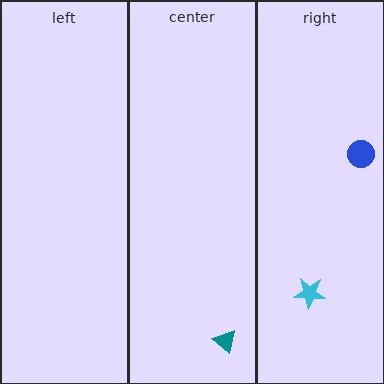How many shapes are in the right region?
2.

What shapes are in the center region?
The teal triangle.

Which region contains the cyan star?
The right region.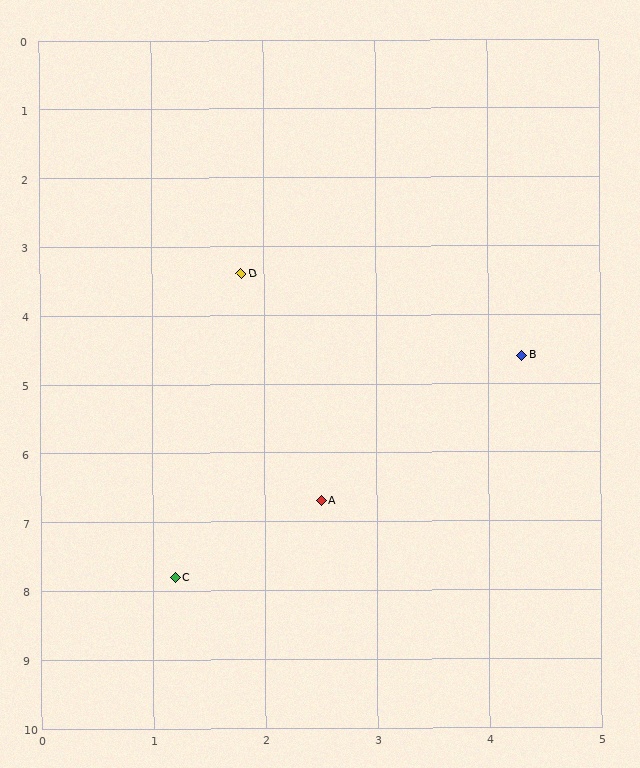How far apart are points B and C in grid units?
Points B and C are about 4.5 grid units apart.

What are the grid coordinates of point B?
Point B is at approximately (4.3, 4.6).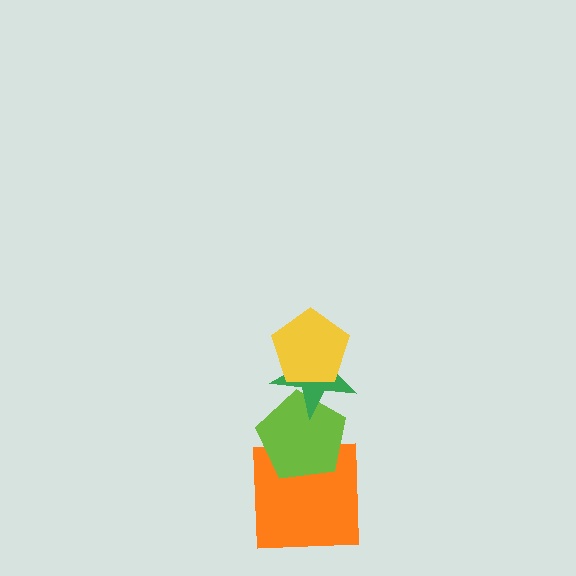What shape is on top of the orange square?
The lime pentagon is on top of the orange square.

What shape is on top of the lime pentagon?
The green star is on top of the lime pentagon.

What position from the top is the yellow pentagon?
The yellow pentagon is 1st from the top.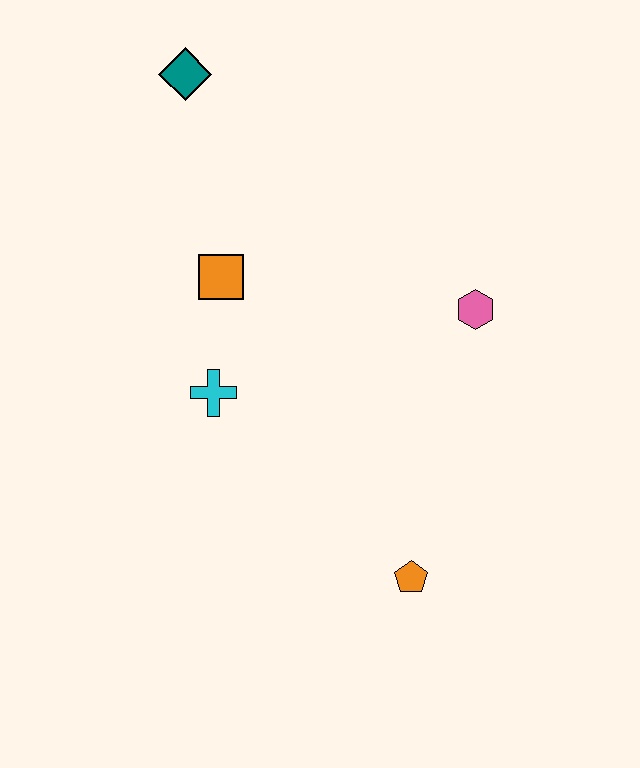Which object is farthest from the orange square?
The orange pentagon is farthest from the orange square.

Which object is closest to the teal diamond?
The orange square is closest to the teal diamond.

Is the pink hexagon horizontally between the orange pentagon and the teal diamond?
No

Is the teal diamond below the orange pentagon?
No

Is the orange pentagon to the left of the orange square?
No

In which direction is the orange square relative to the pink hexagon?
The orange square is to the left of the pink hexagon.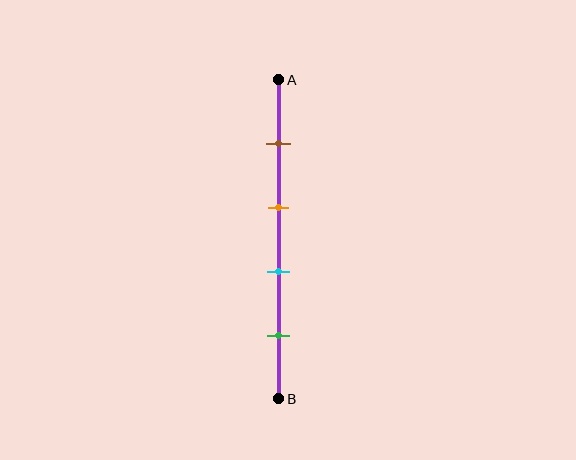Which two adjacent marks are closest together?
The orange and cyan marks are the closest adjacent pair.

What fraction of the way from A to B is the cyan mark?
The cyan mark is approximately 60% (0.6) of the way from A to B.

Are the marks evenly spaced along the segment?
Yes, the marks are approximately evenly spaced.